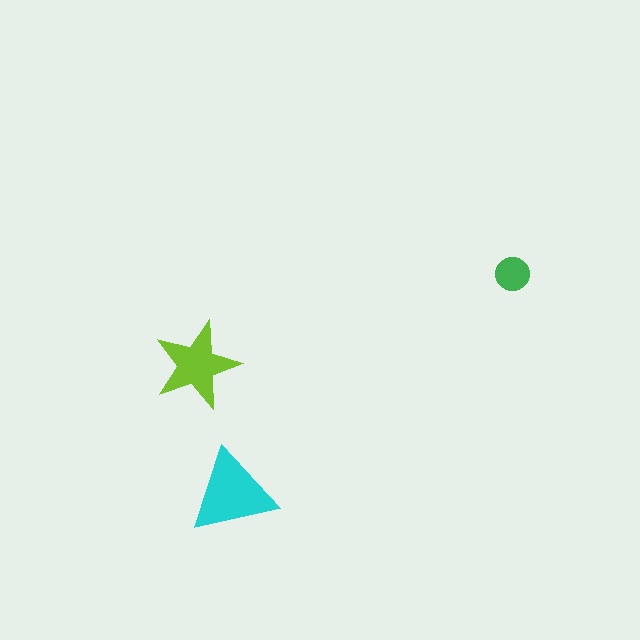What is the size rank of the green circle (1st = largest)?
3rd.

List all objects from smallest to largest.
The green circle, the lime star, the cyan triangle.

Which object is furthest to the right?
The green circle is rightmost.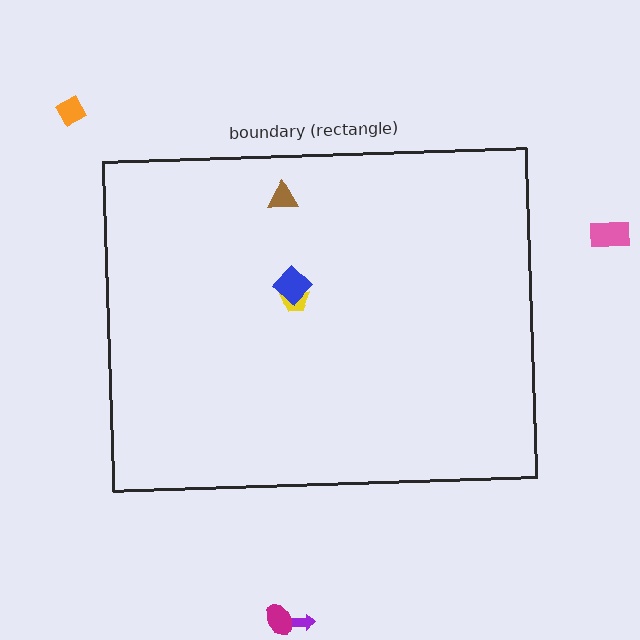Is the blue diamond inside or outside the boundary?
Inside.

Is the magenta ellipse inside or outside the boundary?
Outside.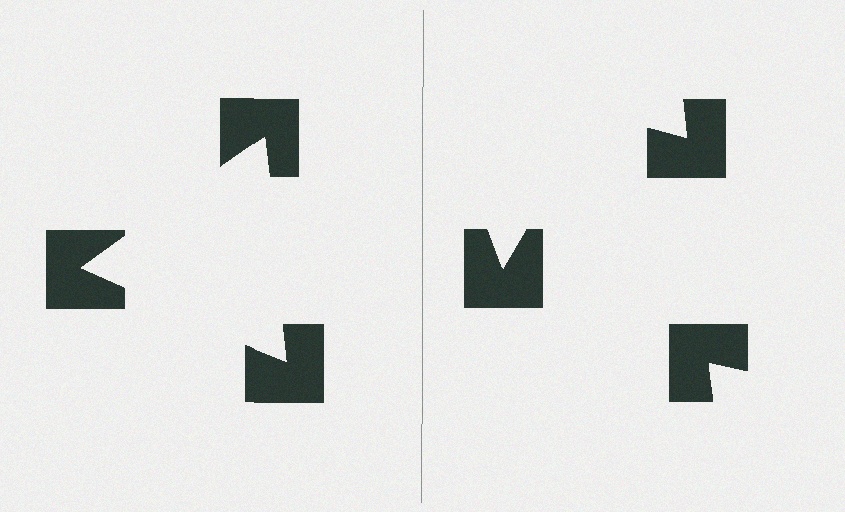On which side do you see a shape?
An illusory triangle appears on the left side. On the right side the wedge cuts are rotated, so no coherent shape forms.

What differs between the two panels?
The notched squares are positioned identically on both sides; only the wedge orientations differ. On the left they align to a triangle; on the right they are misaligned.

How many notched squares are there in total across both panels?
6 — 3 on each side.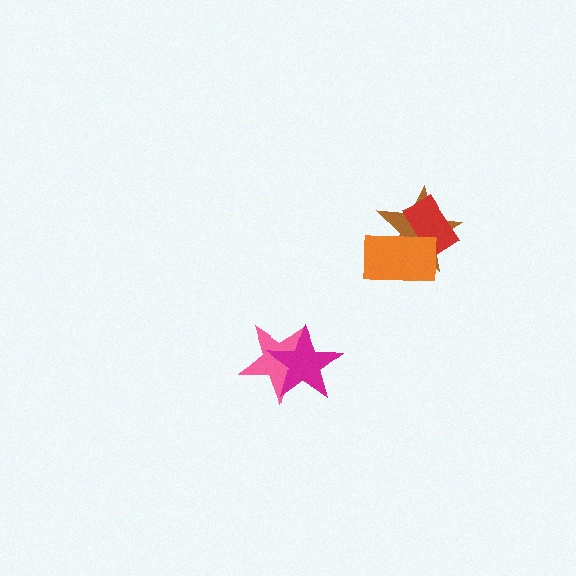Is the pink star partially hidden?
Yes, it is partially covered by another shape.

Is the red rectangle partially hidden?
Yes, it is partially covered by another shape.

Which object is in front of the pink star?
The magenta star is in front of the pink star.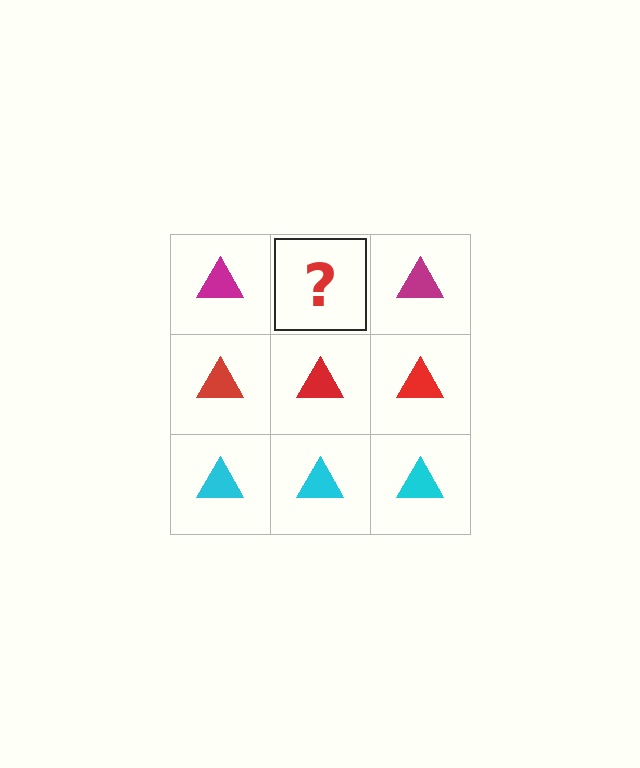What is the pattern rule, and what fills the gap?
The rule is that each row has a consistent color. The gap should be filled with a magenta triangle.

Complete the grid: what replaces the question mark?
The question mark should be replaced with a magenta triangle.